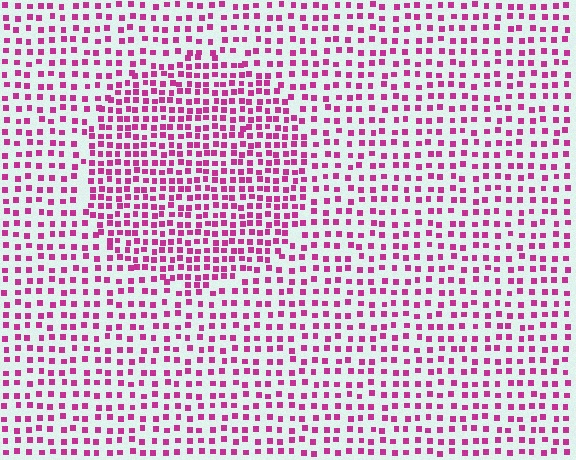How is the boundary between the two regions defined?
The boundary is defined by a change in element density (approximately 1.7x ratio). All elements are the same color, size, and shape.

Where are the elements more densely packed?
The elements are more densely packed inside the circle boundary.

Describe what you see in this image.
The image contains small magenta elements arranged at two different densities. A circle-shaped region is visible where the elements are more densely packed than the surrounding area.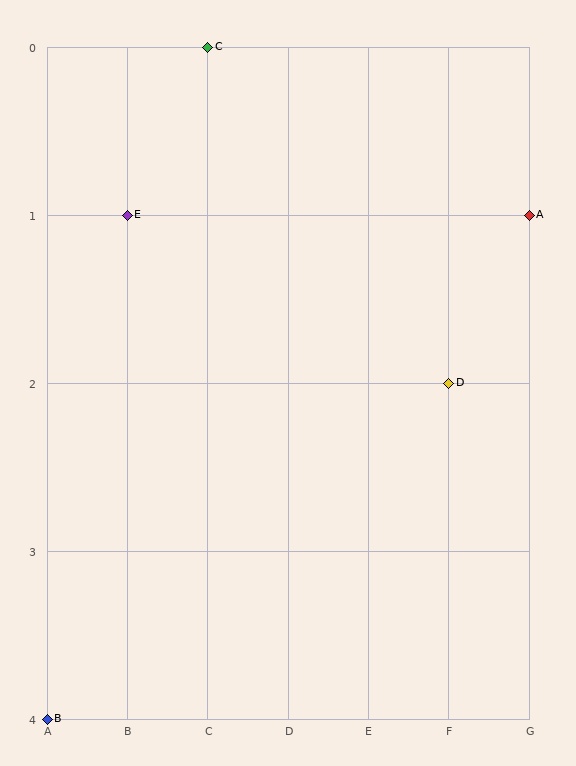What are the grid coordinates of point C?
Point C is at grid coordinates (C, 0).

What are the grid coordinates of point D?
Point D is at grid coordinates (F, 2).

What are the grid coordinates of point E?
Point E is at grid coordinates (B, 1).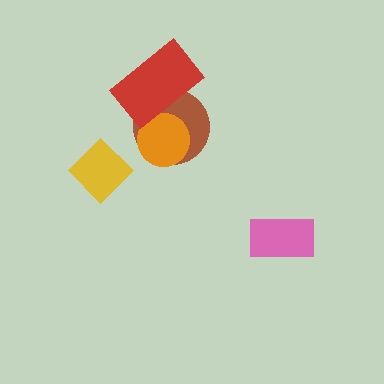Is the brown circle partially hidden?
Yes, it is partially covered by another shape.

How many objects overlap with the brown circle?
2 objects overlap with the brown circle.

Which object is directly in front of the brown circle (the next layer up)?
The orange circle is directly in front of the brown circle.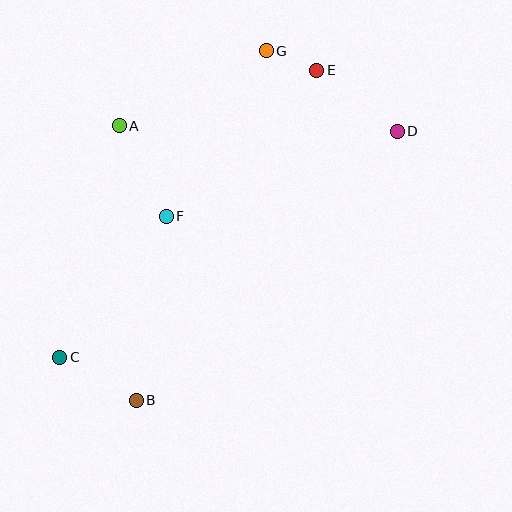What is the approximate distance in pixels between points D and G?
The distance between D and G is approximately 154 pixels.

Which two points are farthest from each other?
Points C and D are farthest from each other.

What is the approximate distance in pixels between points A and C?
The distance between A and C is approximately 239 pixels.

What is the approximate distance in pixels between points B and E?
The distance between B and E is approximately 376 pixels.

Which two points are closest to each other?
Points E and G are closest to each other.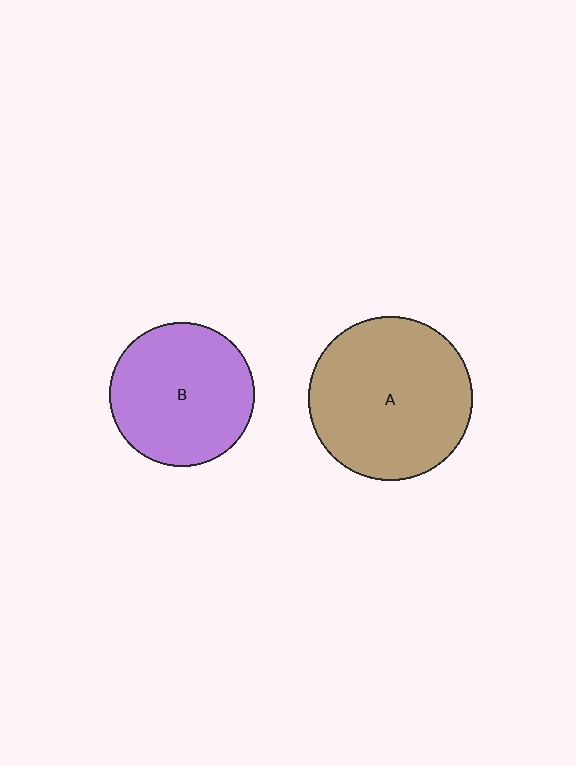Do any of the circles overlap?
No, none of the circles overlap.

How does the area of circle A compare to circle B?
Approximately 1.3 times.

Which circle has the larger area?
Circle A (brown).